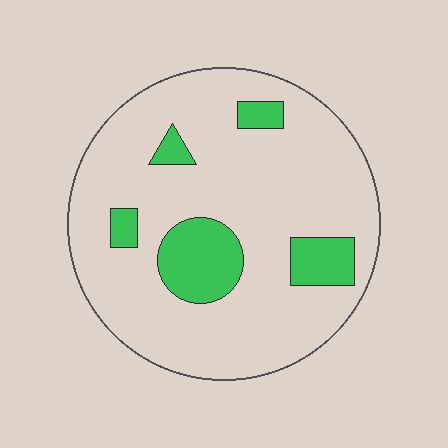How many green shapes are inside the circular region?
5.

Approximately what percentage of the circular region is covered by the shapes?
Approximately 15%.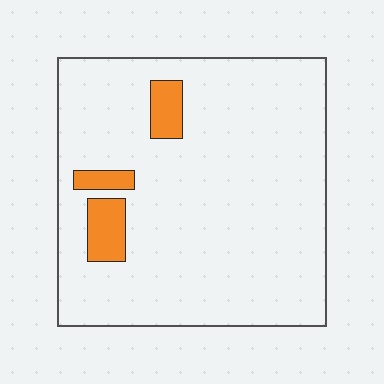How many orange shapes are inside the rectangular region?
3.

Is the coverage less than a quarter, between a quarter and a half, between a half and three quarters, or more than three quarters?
Less than a quarter.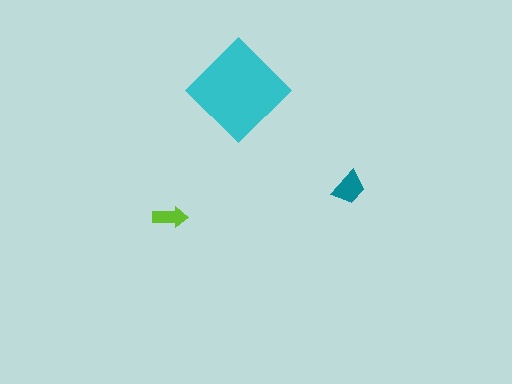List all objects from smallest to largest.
The lime arrow, the teal trapezoid, the cyan diamond.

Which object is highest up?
The cyan diamond is topmost.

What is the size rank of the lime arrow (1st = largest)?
3rd.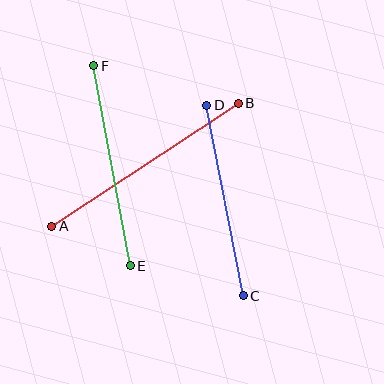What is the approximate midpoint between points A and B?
The midpoint is at approximately (145, 165) pixels.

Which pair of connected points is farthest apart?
Points A and B are farthest apart.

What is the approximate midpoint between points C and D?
The midpoint is at approximately (225, 200) pixels.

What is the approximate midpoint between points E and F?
The midpoint is at approximately (112, 166) pixels.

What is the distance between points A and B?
The distance is approximately 224 pixels.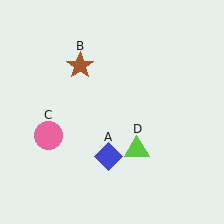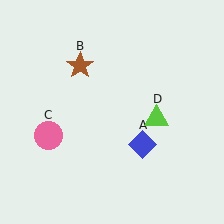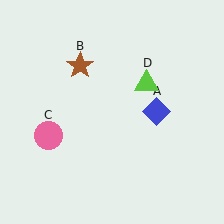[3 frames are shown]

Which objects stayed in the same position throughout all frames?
Brown star (object B) and pink circle (object C) remained stationary.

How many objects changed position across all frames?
2 objects changed position: blue diamond (object A), lime triangle (object D).